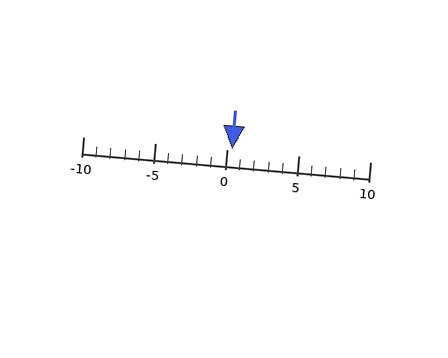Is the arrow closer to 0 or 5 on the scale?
The arrow is closer to 0.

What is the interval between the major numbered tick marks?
The major tick marks are spaced 5 units apart.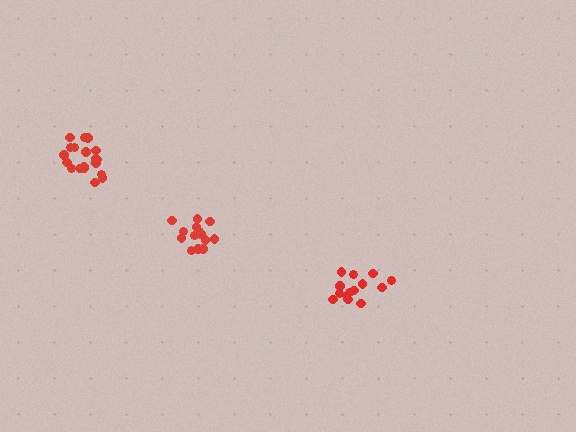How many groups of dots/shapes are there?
There are 3 groups.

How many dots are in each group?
Group 1: 14 dots, Group 2: 14 dots, Group 3: 19 dots (47 total).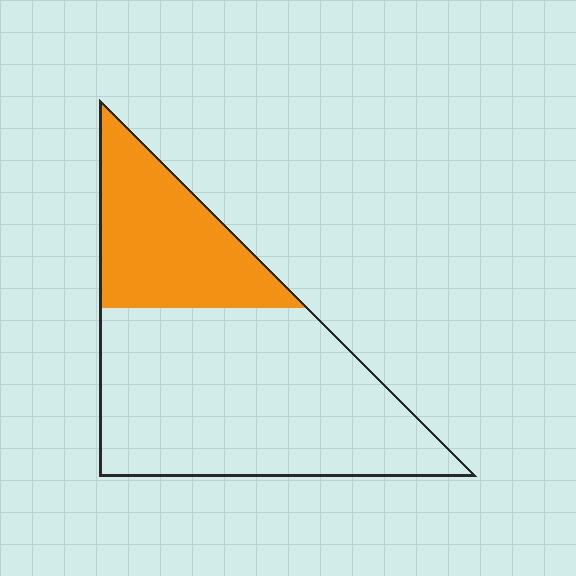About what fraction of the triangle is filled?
About one third (1/3).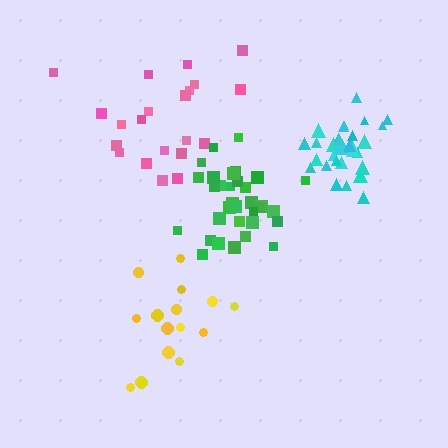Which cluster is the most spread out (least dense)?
Yellow.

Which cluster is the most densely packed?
Cyan.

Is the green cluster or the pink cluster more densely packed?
Green.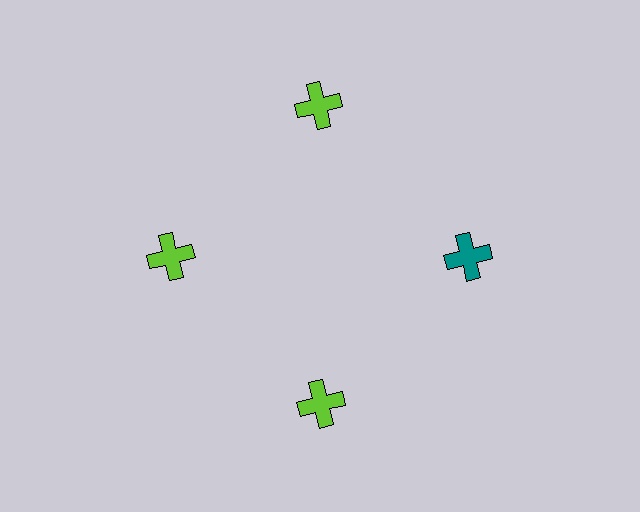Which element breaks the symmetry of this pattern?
The teal cross at roughly the 3 o'clock position breaks the symmetry. All other shapes are lime crosses.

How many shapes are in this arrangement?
There are 4 shapes arranged in a ring pattern.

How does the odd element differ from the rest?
It has a different color: teal instead of lime.